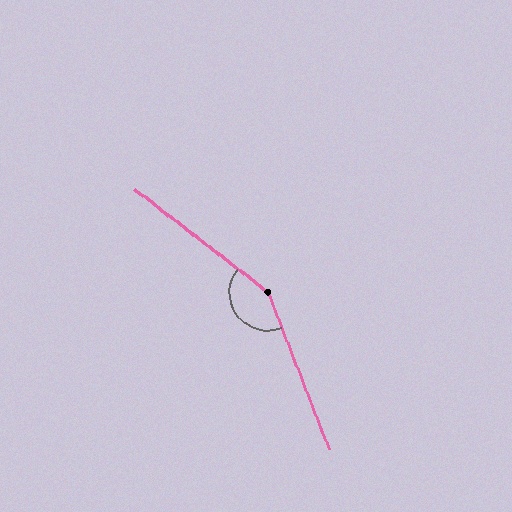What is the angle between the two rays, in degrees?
Approximately 149 degrees.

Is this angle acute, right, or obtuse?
It is obtuse.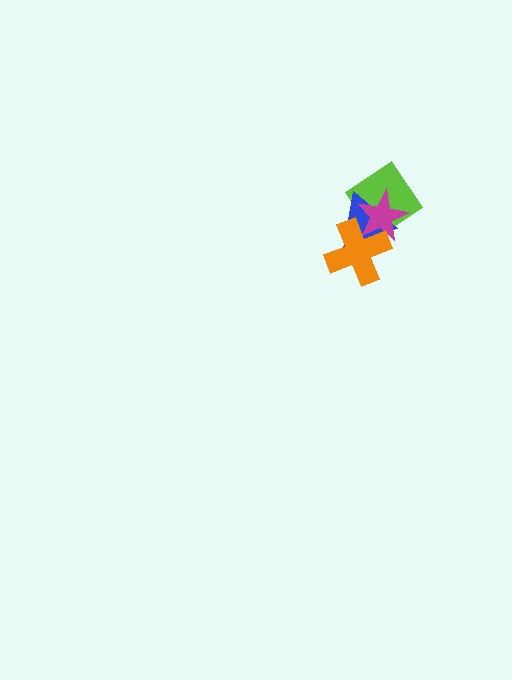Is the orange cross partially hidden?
No, no other shape covers it.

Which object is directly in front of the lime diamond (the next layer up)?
The blue triangle is directly in front of the lime diamond.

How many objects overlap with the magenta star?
3 objects overlap with the magenta star.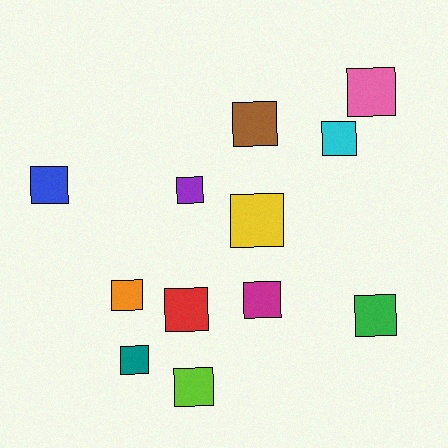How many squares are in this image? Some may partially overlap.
There are 12 squares.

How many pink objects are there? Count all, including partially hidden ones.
There is 1 pink object.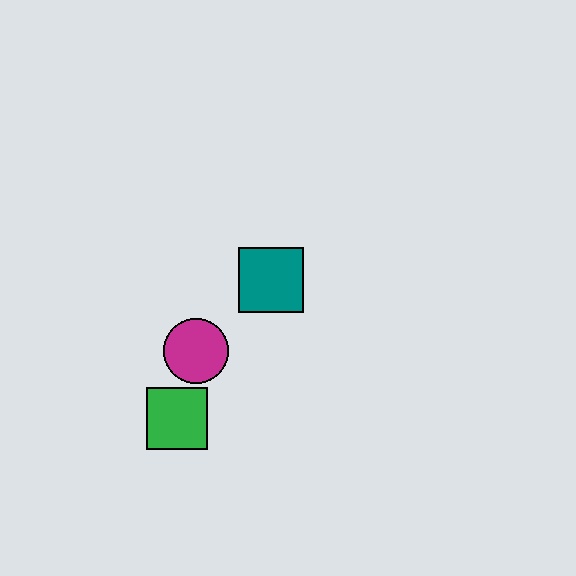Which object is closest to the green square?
The magenta circle is closest to the green square.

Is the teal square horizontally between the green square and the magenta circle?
No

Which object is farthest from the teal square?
The green square is farthest from the teal square.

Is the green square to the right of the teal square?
No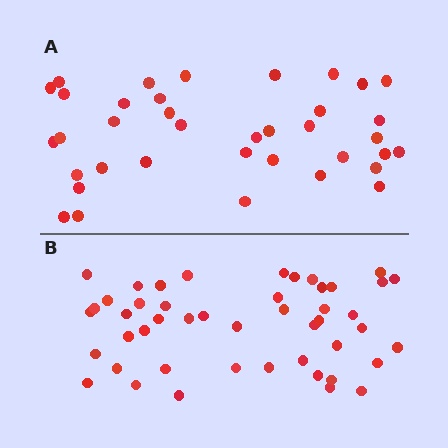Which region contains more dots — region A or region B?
Region B (the bottom region) has more dots.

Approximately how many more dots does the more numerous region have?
Region B has roughly 10 or so more dots than region A.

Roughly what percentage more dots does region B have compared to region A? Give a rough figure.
About 25% more.